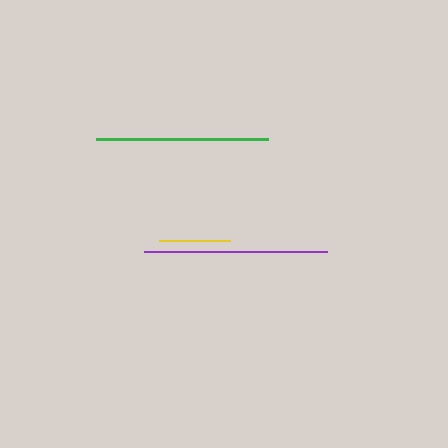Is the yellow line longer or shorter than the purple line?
The purple line is longer than the yellow line.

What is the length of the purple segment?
The purple segment is approximately 183 pixels long.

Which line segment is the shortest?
The yellow line is the shortest at approximately 70 pixels.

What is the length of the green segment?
The green segment is approximately 172 pixels long.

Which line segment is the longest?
The purple line is the longest at approximately 183 pixels.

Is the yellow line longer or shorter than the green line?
The green line is longer than the yellow line.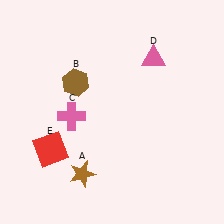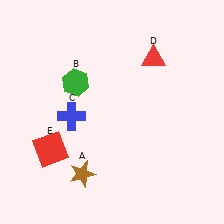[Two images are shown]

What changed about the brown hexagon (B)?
In Image 1, B is brown. In Image 2, it changed to green.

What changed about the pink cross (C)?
In Image 1, C is pink. In Image 2, it changed to blue.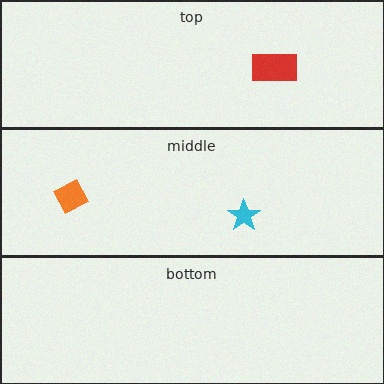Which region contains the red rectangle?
The top region.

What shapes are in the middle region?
The cyan star, the orange diamond.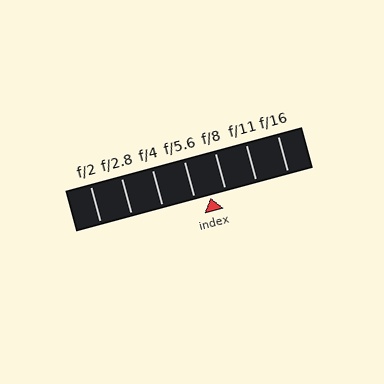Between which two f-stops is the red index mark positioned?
The index mark is between f/5.6 and f/8.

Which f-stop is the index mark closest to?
The index mark is closest to f/8.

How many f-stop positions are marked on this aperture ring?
There are 7 f-stop positions marked.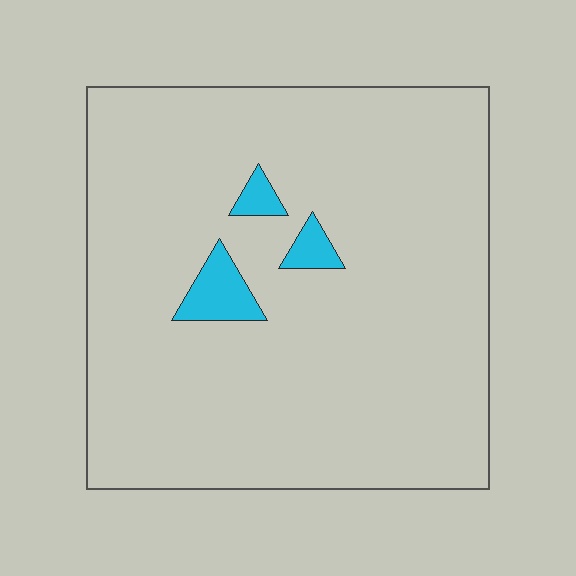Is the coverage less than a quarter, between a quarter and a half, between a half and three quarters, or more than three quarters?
Less than a quarter.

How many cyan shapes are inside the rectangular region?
3.